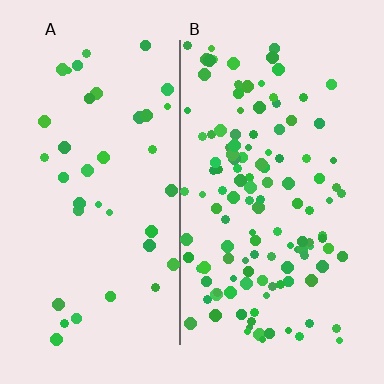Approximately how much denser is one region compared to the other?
Approximately 3.1× — region B over region A.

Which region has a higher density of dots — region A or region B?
B (the right).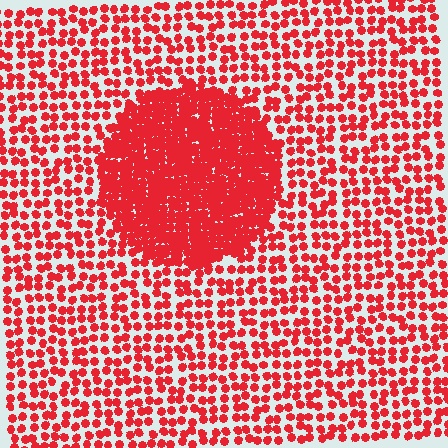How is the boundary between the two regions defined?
The boundary is defined by a change in element density (approximately 2.5x ratio). All elements are the same color, size, and shape.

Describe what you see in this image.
The image contains small red elements arranged at two different densities. A circle-shaped region is visible where the elements are more densely packed than the surrounding area.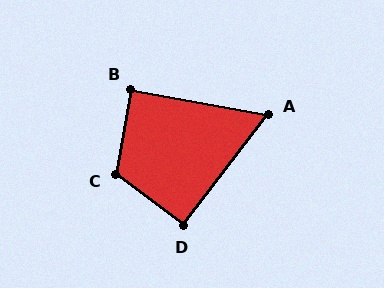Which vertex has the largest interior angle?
C, at approximately 117 degrees.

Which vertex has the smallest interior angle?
A, at approximately 63 degrees.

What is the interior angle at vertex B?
Approximately 90 degrees (approximately right).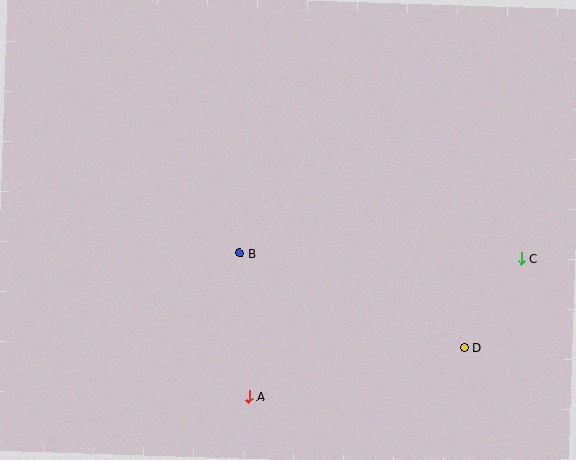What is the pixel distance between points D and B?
The distance between D and B is 244 pixels.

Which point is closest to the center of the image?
Point B at (240, 253) is closest to the center.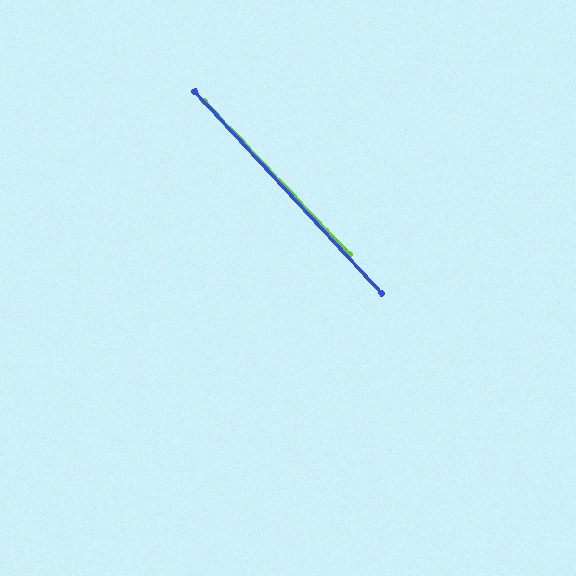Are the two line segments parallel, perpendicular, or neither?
Parallel — their directions differ by only 0.4°.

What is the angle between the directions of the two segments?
Approximately 0 degrees.